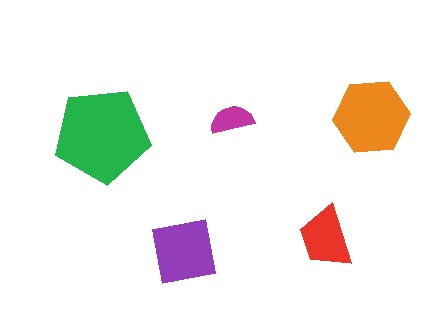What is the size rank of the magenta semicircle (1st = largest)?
5th.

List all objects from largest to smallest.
The green pentagon, the orange hexagon, the purple square, the red trapezoid, the magenta semicircle.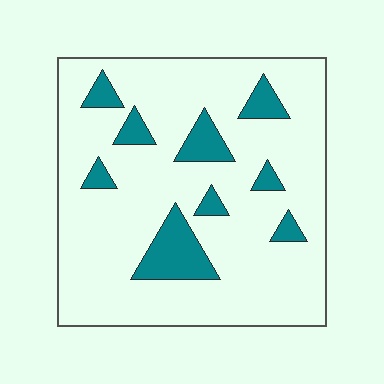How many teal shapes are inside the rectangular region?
9.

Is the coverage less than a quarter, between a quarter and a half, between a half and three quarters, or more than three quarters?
Less than a quarter.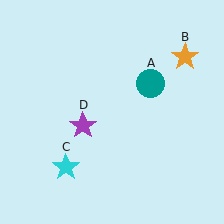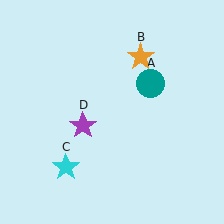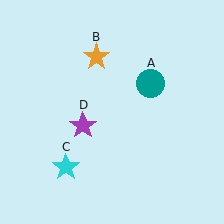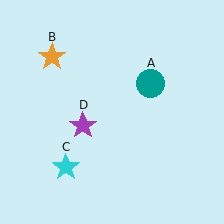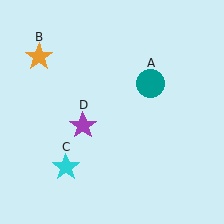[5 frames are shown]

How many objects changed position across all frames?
1 object changed position: orange star (object B).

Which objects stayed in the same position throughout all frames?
Teal circle (object A) and cyan star (object C) and purple star (object D) remained stationary.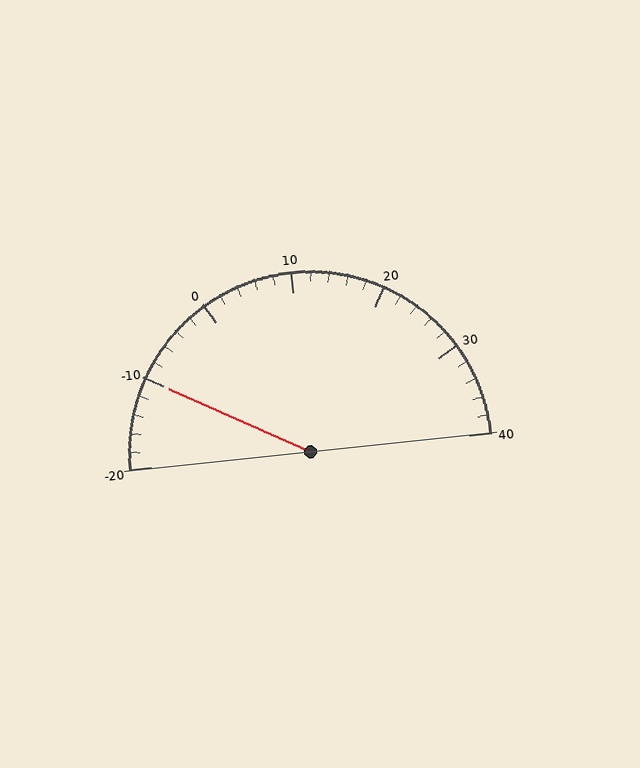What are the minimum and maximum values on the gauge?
The gauge ranges from -20 to 40.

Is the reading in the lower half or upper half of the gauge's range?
The reading is in the lower half of the range (-20 to 40).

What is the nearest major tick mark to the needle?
The nearest major tick mark is -10.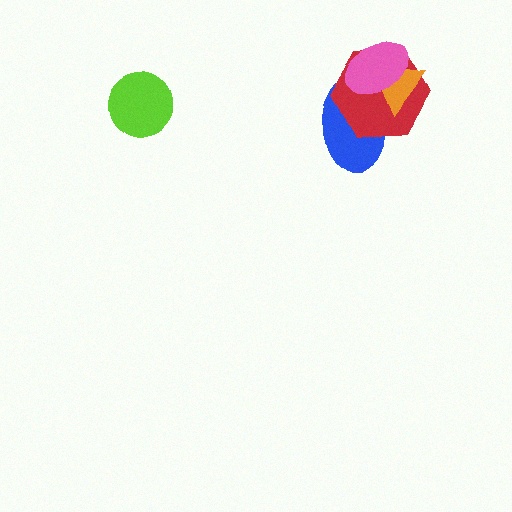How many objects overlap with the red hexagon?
3 objects overlap with the red hexagon.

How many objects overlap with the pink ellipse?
3 objects overlap with the pink ellipse.